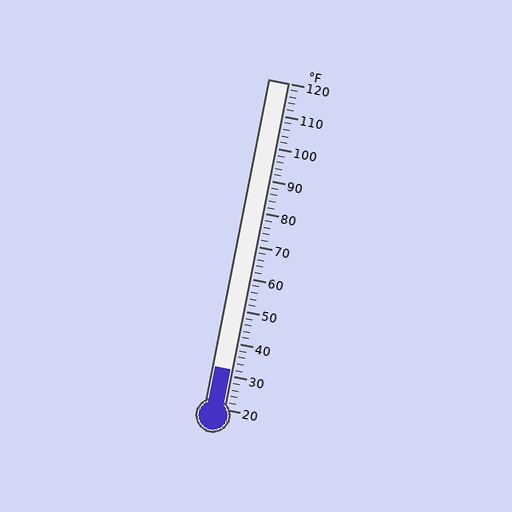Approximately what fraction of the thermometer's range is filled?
The thermometer is filled to approximately 10% of its range.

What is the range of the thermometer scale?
The thermometer scale ranges from 20°F to 120°F.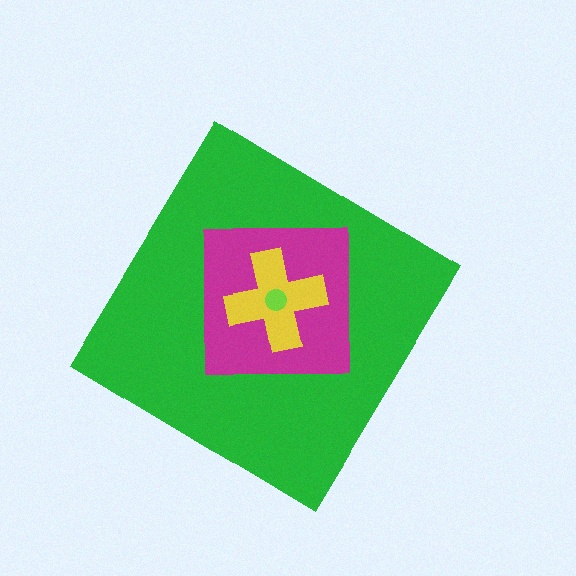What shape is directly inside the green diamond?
The magenta square.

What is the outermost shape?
The green diamond.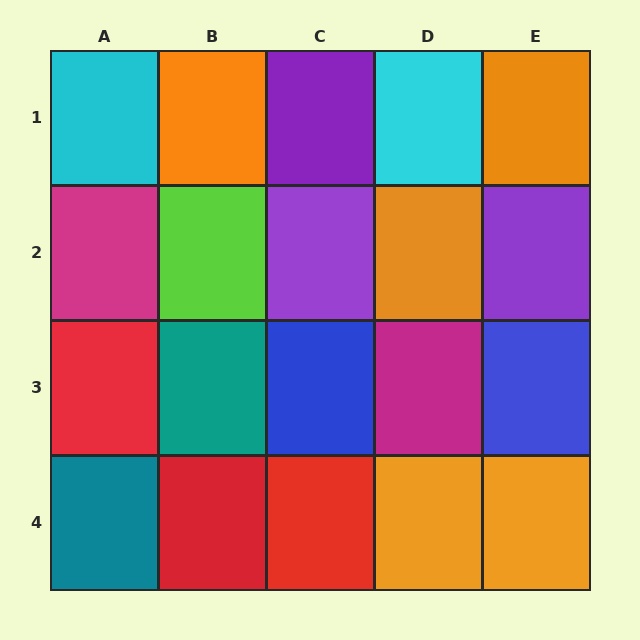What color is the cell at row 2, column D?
Orange.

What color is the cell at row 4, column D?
Orange.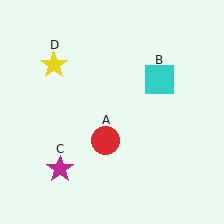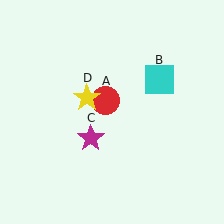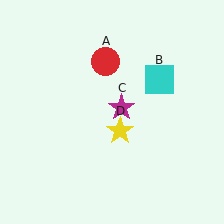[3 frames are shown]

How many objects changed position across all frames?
3 objects changed position: red circle (object A), magenta star (object C), yellow star (object D).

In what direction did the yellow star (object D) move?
The yellow star (object D) moved down and to the right.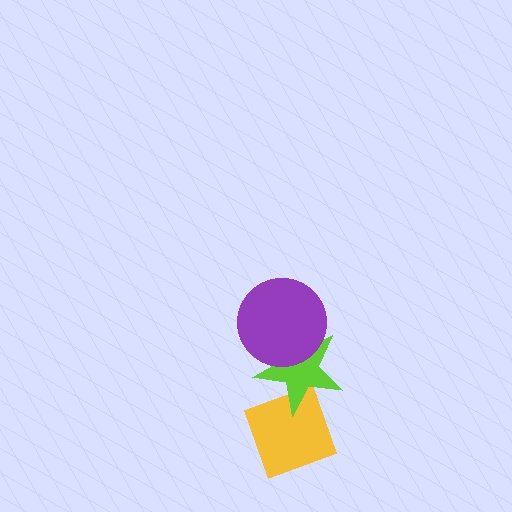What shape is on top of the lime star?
The purple circle is on top of the lime star.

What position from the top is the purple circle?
The purple circle is 1st from the top.